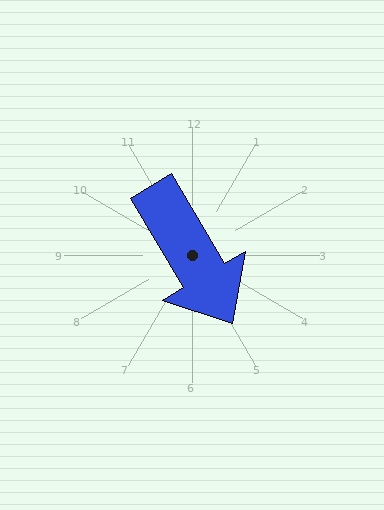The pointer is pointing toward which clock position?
Roughly 5 o'clock.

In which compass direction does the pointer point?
Southeast.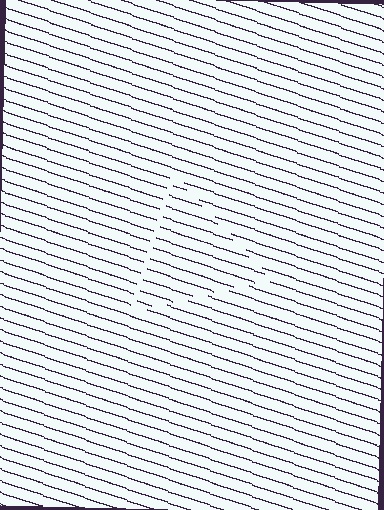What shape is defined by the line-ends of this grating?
An illusory triangle. The interior of the shape contains the same grating, shifted by half a period — the contour is defined by the phase discontinuity where line-ends from the inner and outer gratings abut.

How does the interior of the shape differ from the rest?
The interior of the shape contains the same grating, shifted by half a period — the contour is defined by the phase discontinuity where line-ends from the inner and outer gratings abut.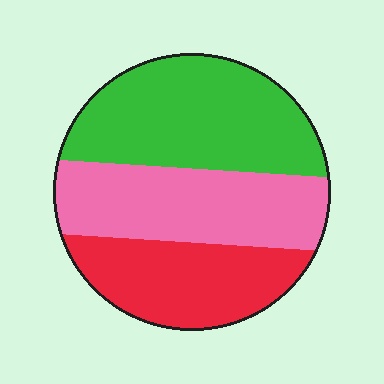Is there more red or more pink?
Pink.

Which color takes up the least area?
Red, at roughly 25%.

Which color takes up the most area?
Green, at roughly 40%.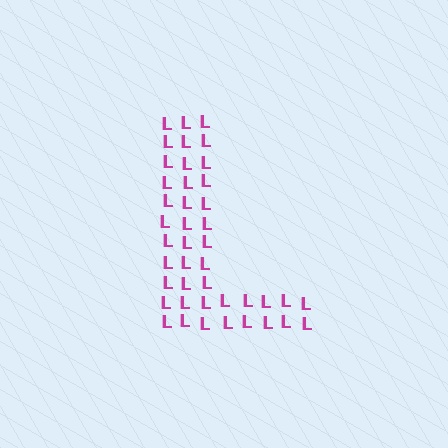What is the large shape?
The large shape is the letter L.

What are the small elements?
The small elements are letter L's.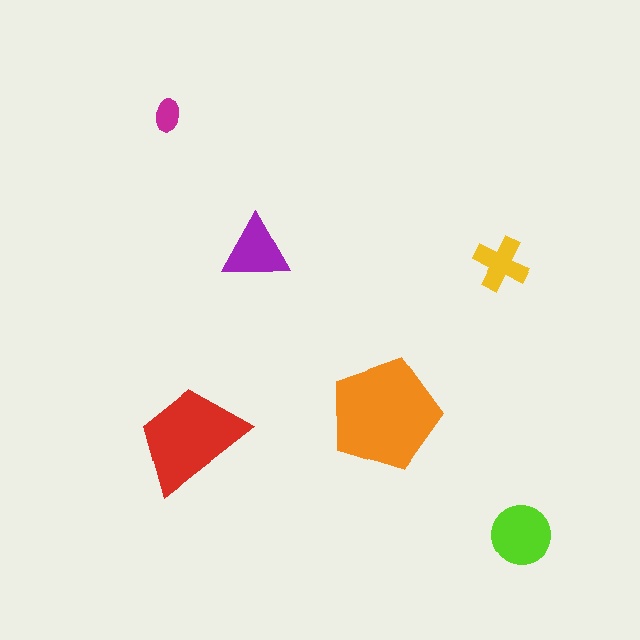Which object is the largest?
The orange pentagon.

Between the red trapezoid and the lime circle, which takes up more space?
The red trapezoid.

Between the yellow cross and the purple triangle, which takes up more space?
The purple triangle.